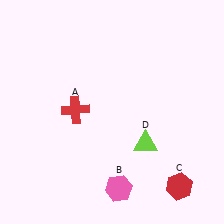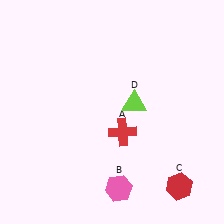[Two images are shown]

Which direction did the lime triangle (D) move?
The lime triangle (D) moved up.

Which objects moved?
The objects that moved are: the red cross (A), the lime triangle (D).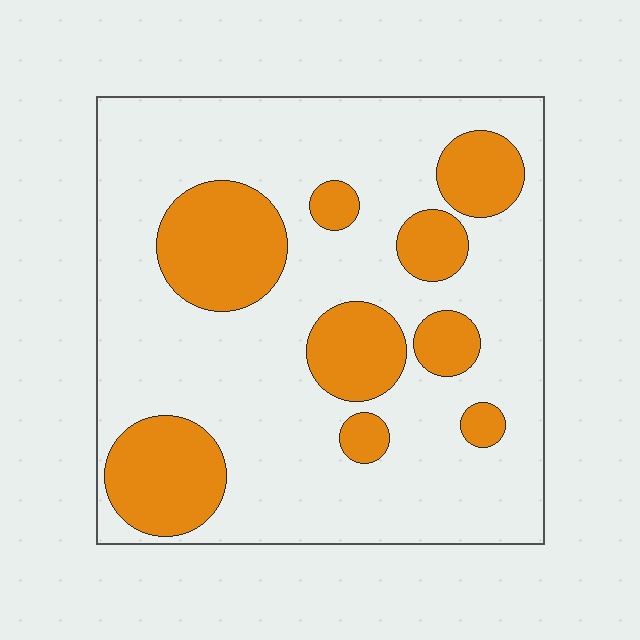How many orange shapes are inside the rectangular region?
9.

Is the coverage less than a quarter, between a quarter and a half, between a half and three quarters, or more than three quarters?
Between a quarter and a half.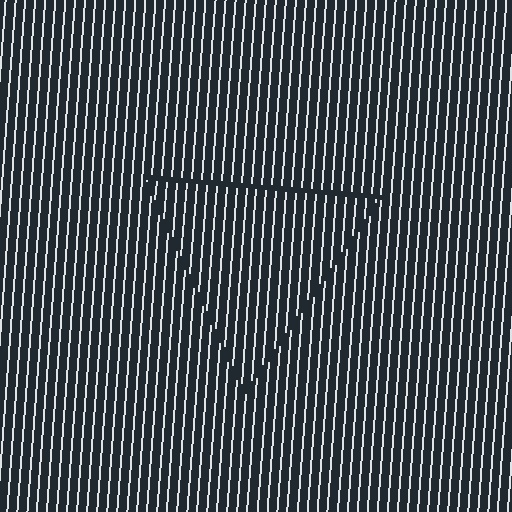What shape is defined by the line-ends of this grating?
An illusory triangle. The interior of the shape contains the same grating, shifted by half a period — the contour is defined by the phase discontinuity where line-ends from the inner and outer gratings abut.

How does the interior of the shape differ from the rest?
The interior of the shape contains the same grating, shifted by half a period — the contour is defined by the phase discontinuity where line-ends from the inner and outer gratings abut.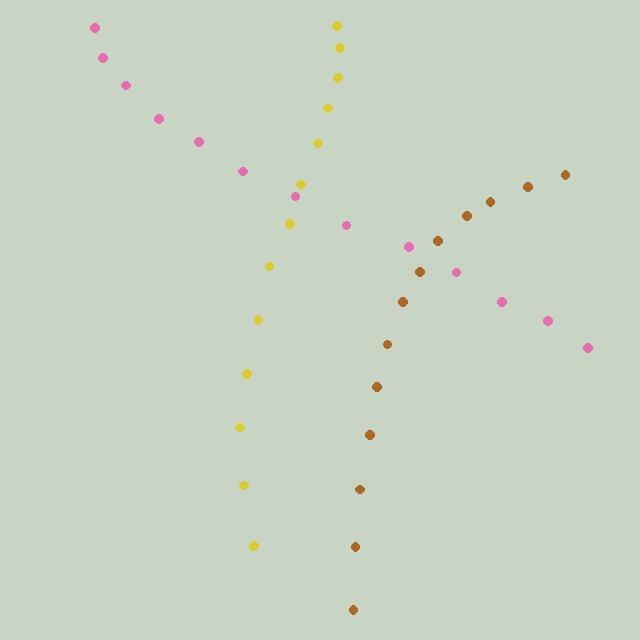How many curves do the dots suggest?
There are 3 distinct paths.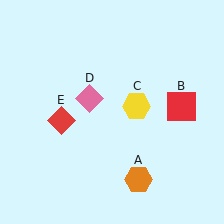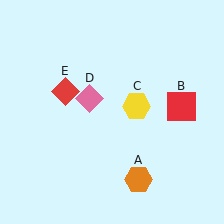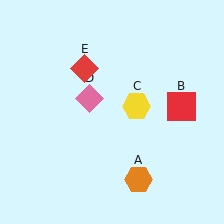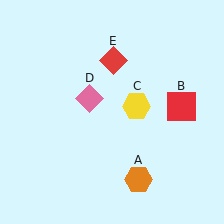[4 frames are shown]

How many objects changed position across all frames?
1 object changed position: red diamond (object E).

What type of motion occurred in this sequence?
The red diamond (object E) rotated clockwise around the center of the scene.